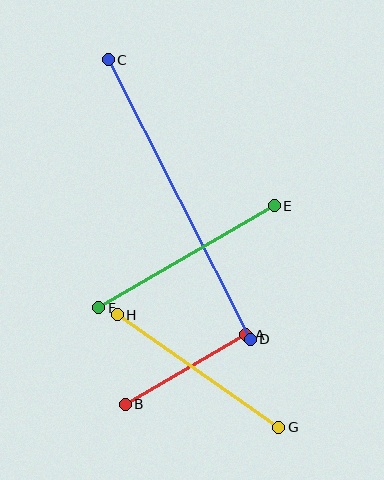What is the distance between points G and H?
The distance is approximately 197 pixels.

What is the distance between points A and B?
The distance is approximately 139 pixels.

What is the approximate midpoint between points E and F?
The midpoint is at approximately (186, 257) pixels.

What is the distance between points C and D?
The distance is approximately 314 pixels.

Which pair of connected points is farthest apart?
Points C and D are farthest apart.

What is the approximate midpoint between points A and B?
The midpoint is at approximately (185, 370) pixels.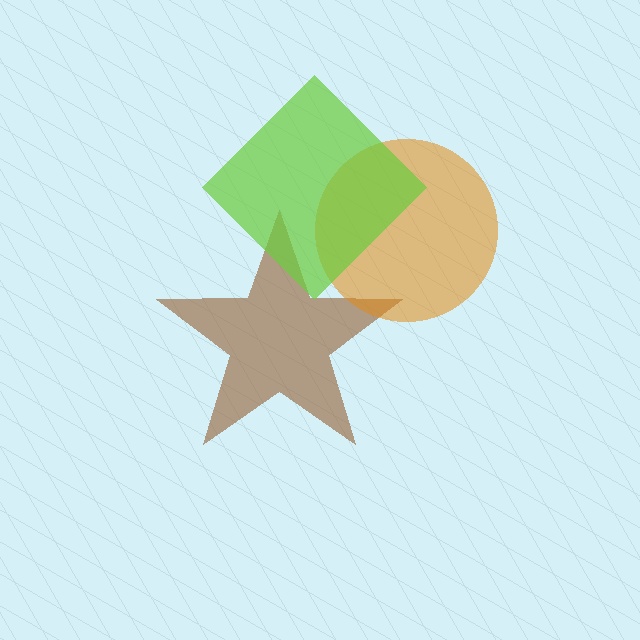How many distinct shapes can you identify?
There are 3 distinct shapes: a brown star, an orange circle, a lime diamond.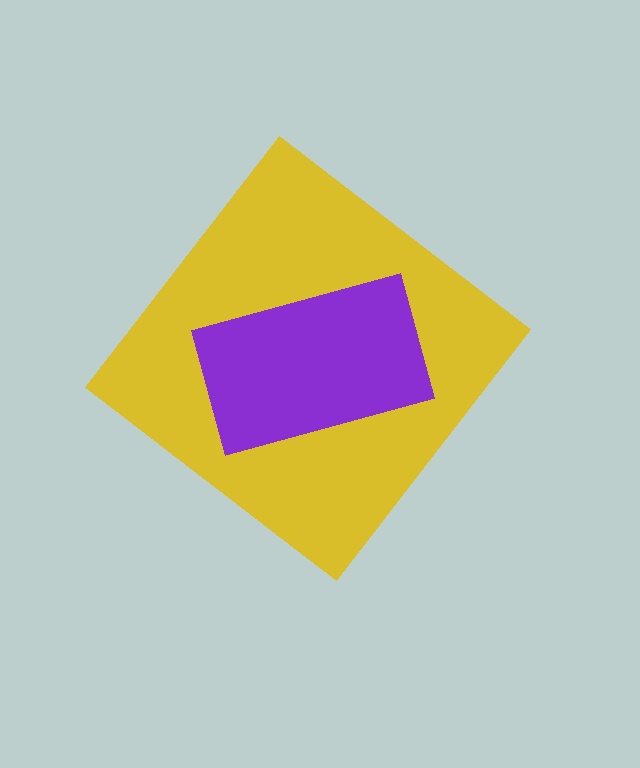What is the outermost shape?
The yellow diamond.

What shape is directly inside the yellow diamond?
The purple rectangle.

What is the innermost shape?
The purple rectangle.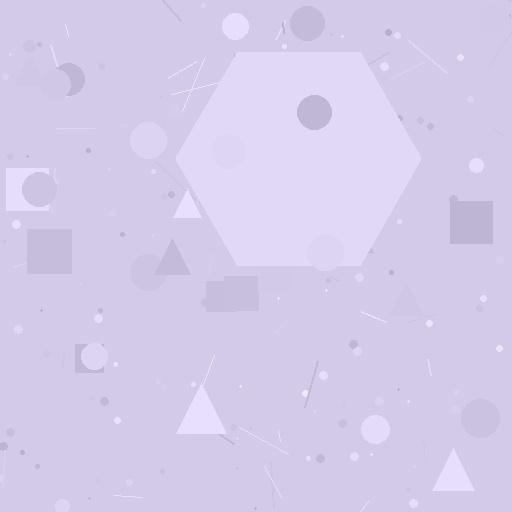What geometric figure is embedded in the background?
A hexagon is embedded in the background.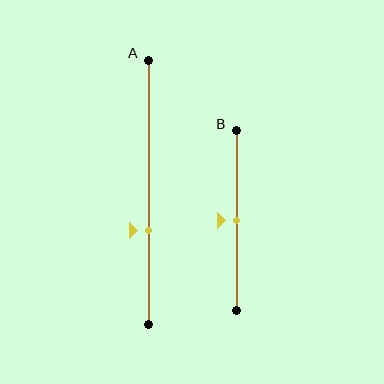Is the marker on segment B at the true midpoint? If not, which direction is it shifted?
Yes, the marker on segment B is at the true midpoint.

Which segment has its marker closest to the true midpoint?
Segment B has its marker closest to the true midpoint.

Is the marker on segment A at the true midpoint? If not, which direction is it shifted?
No, the marker on segment A is shifted downward by about 15% of the segment length.